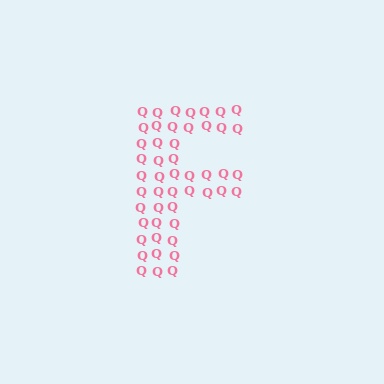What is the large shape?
The large shape is the letter F.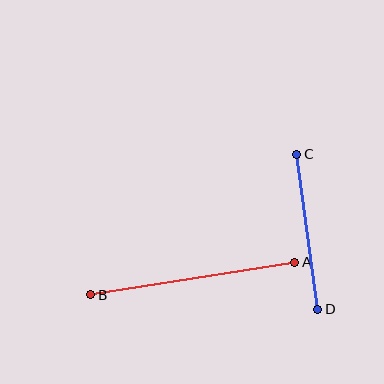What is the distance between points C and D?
The distance is approximately 156 pixels.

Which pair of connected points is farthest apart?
Points A and B are farthest apart.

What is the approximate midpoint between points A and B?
The midpoint is at approximately (193, 279) pixels.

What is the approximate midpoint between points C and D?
The midpoint is at approximately (307, 232) pixels.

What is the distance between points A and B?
The distance is approximately 206 pixels.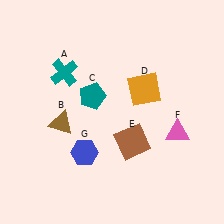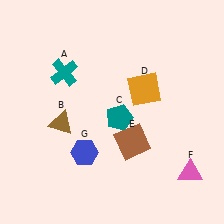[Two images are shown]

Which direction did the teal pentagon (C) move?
The teal pentagon (C) moved right.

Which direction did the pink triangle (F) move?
The pink triangle (F) moved down.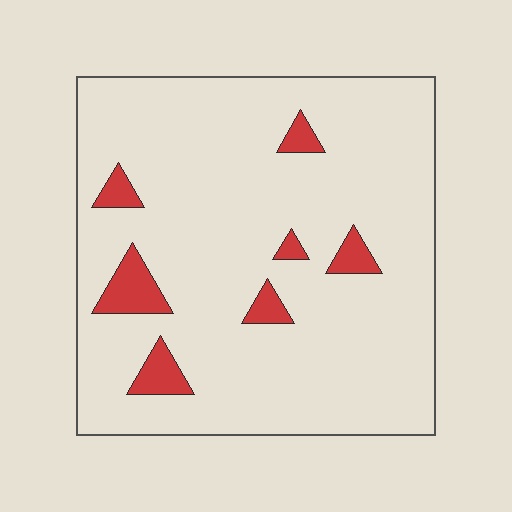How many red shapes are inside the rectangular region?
7.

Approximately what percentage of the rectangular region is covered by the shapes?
Approximately 10%.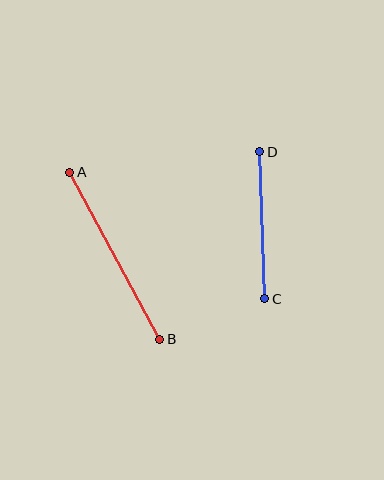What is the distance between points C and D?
The distance is approximately 147 pixels.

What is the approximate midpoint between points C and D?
The midpoint is at approximately (262, 225) pixels.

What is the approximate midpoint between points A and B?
The midpoint is at approximately (115, 256) pixels.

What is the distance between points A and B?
The distance is approximately 189 pixels.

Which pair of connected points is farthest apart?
Points A and B are farthest apart.